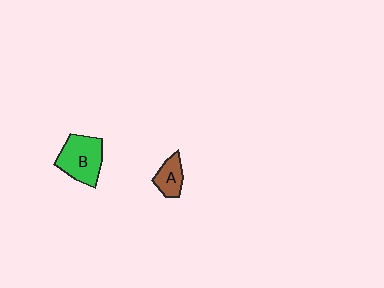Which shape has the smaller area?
Shape A (brown).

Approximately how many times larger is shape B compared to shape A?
Approximately 1.9 times.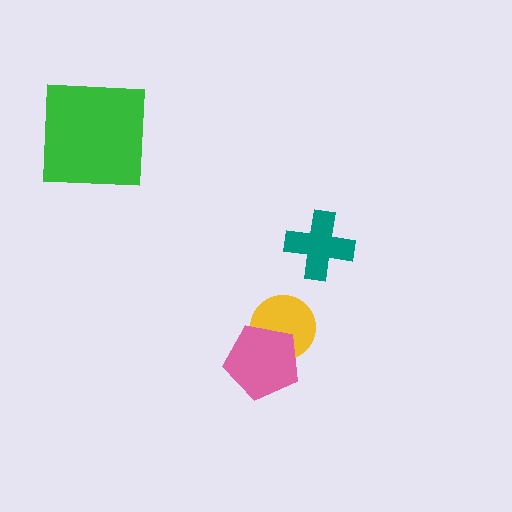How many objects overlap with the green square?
0 objects overlap with the green square.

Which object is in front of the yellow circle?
The pink pentagon is in front of the yellow circle.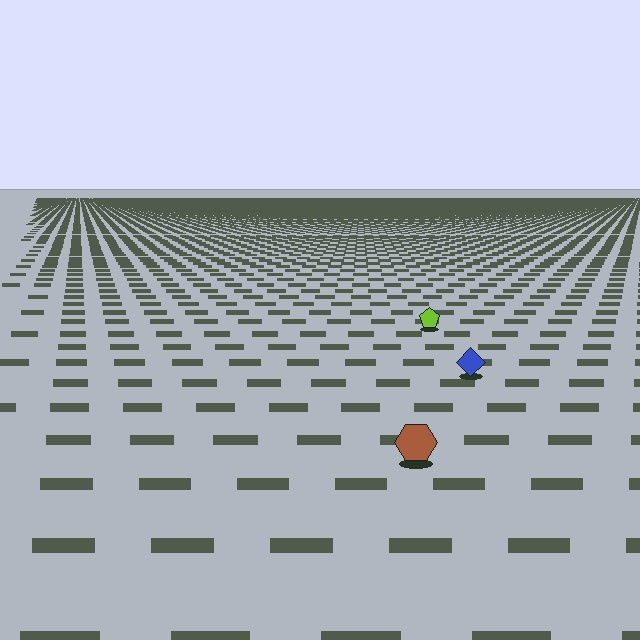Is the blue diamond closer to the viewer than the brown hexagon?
No. The brown hexagon is closer — you can tell from the texture gradient: the ground texture is coarser near it.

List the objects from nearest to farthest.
From nearest to farthest: the brown hexagon, the blue diamond, the lime pentagon.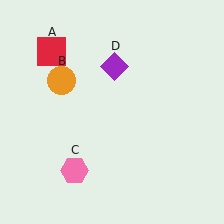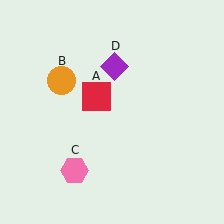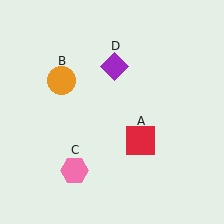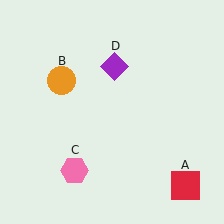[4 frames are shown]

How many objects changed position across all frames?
1 object changed position: red square (object A).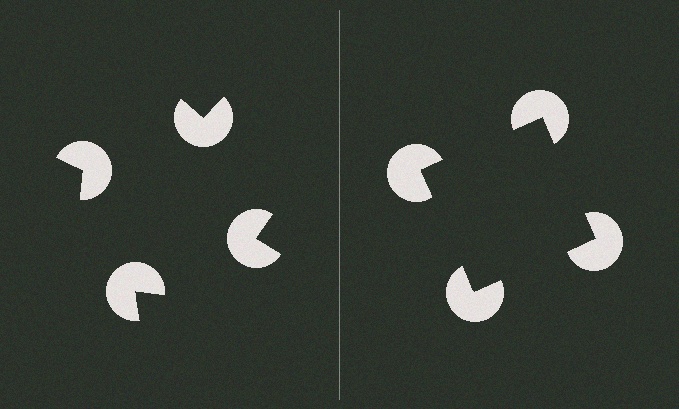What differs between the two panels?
The pac-man discs are positioned identically on both sides; only the wedge orientations differ. On the right they align to a square; on the left they are misaligned.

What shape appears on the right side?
An illusory square.